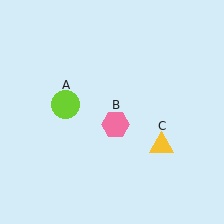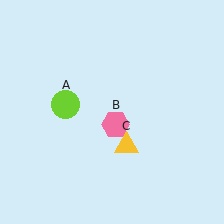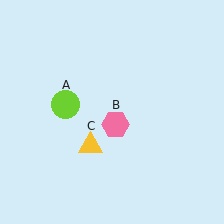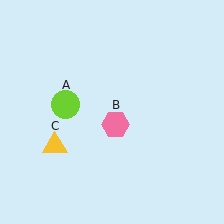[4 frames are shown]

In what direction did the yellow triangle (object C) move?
The yellow triangle (object C) moved left.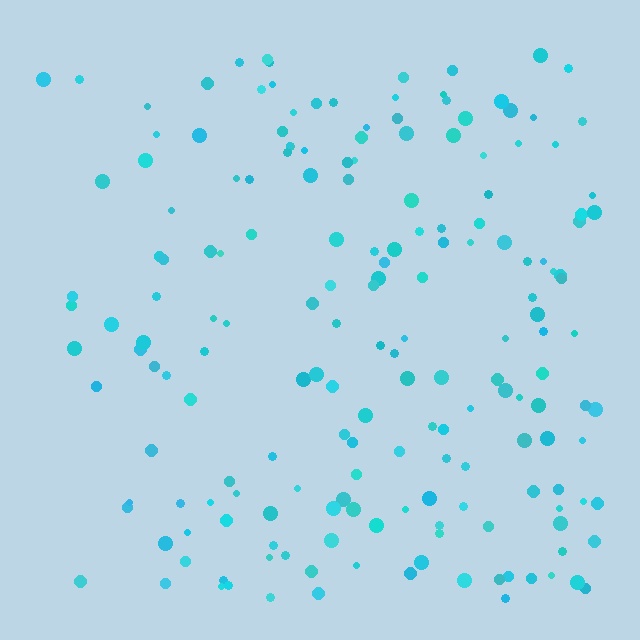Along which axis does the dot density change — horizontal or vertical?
Horizontal.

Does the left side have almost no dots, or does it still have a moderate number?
Still a moderate number, just noticeably fewer than the right.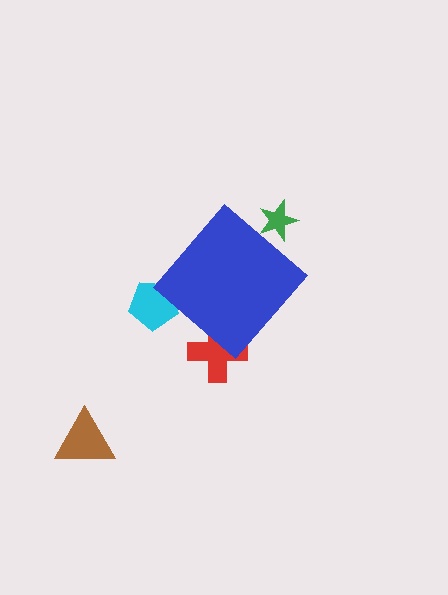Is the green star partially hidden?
Yes, the green star is partially hidden behind the blue diamond.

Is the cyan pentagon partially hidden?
Yes, the cyan pentagon is partially hidden behind the blue diamond.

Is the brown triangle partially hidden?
No, the brown triangle is fully visible.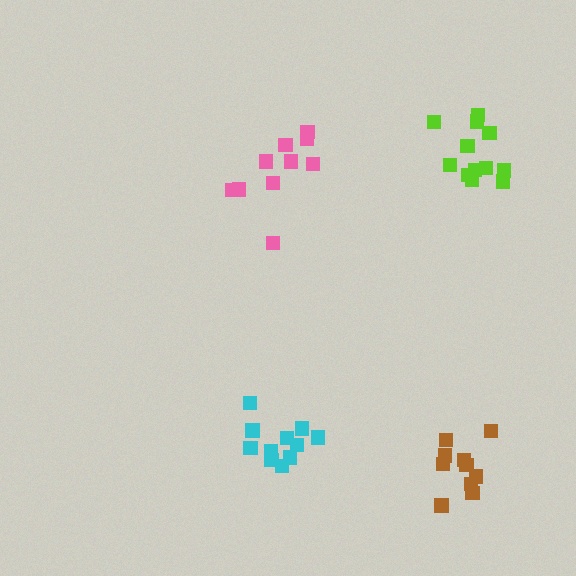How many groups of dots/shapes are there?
There are 4 groups.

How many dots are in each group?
Group 1: 11 dots, Group 2: 10 dots, Group 3: 12 dots, Group 4: 10 dots (43 total).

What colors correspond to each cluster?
The clusters are colored: cyan, pink, lime, brown.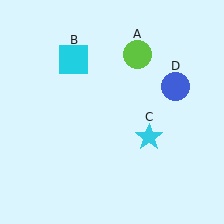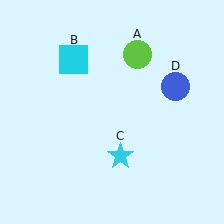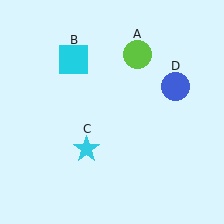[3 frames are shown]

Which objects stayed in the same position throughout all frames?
Lime circle (object A) and cyan square (object B) and blue circle (object D) remained stationary.